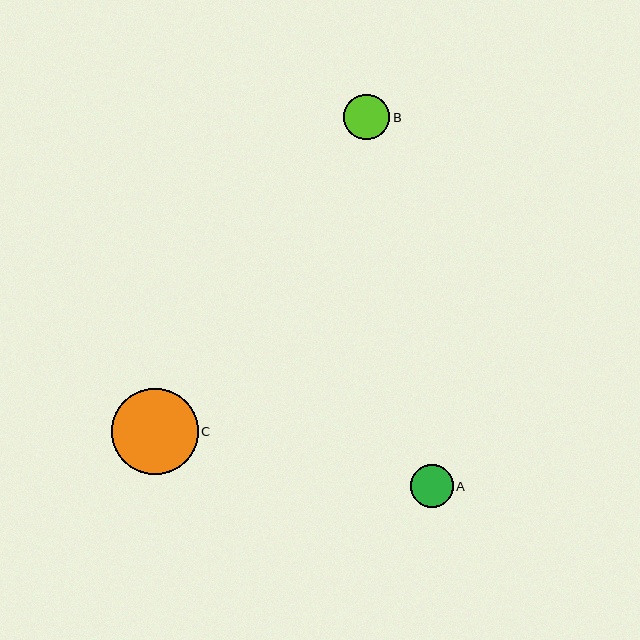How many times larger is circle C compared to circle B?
Circle C is approximately 1.9 times the size of circle B.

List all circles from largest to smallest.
From largest to smallest: C, B, A.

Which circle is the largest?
Circle C is the largest with a size of approximately 86 pixels.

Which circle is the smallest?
Circle A is the smallest with a size of approximately 43 pixels.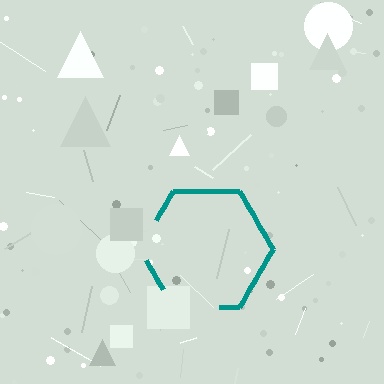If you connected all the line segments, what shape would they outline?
They would outline a hexagon.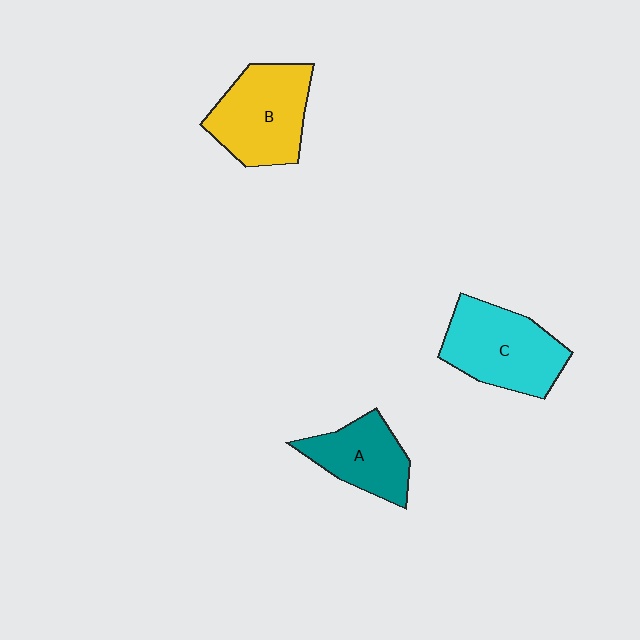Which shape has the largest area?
Shape C (cyan).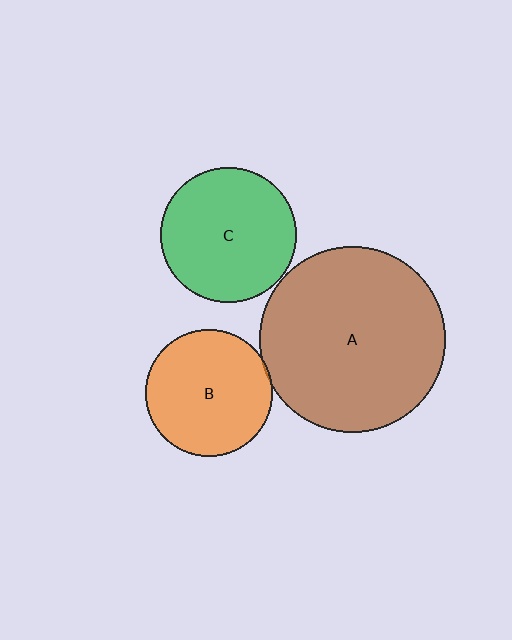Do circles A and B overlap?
Yes.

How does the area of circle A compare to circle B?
Approximately 2.2 times.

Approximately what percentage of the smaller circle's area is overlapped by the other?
Approximately 5%.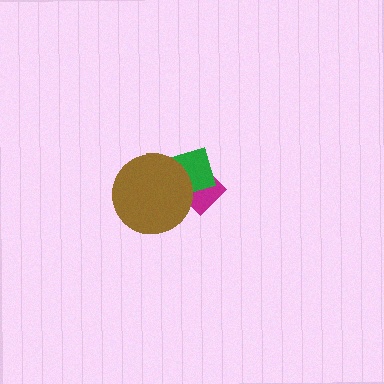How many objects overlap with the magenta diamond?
2 objects overlap with the magenta diamond.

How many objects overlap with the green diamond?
2 objects overlap with the green diamond.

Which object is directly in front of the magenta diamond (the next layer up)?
The green diamond is directly in front of the magenta diamond.